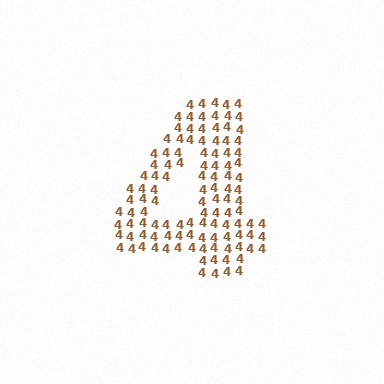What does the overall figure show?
The overall figure shows the digit 4.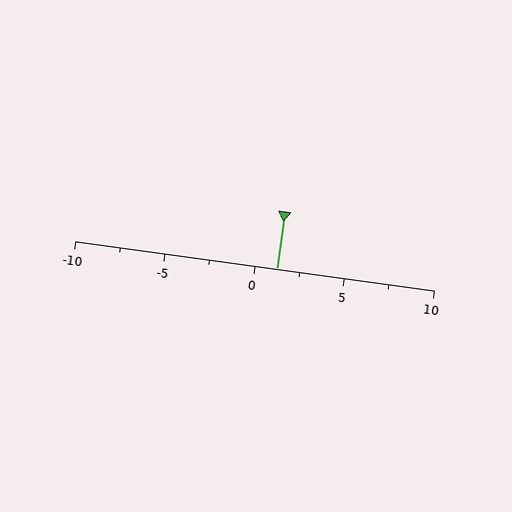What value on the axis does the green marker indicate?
The marker indicates approximately 1.2.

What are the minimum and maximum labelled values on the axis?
The axis runs from -10 to 10.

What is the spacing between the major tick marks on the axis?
The major ticks are spaced 5 apart.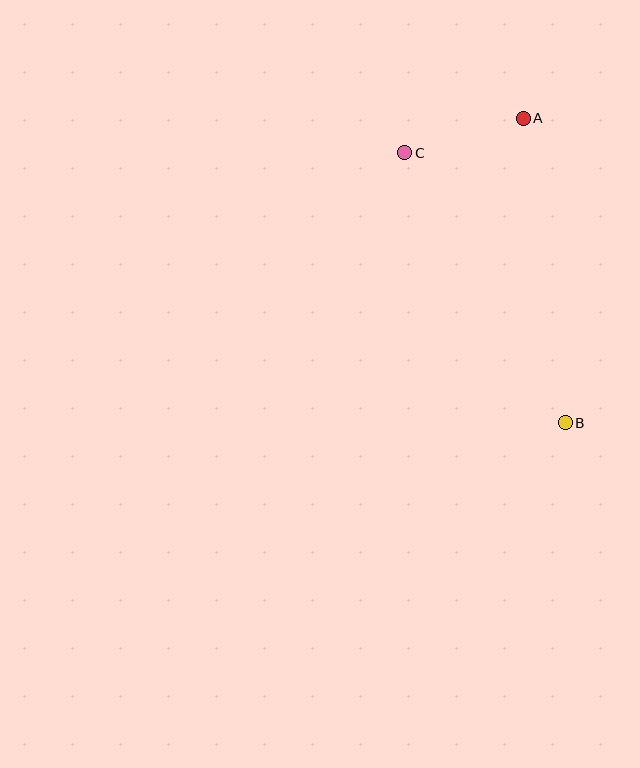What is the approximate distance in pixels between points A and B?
The distance between A and B is approximately 307 pixels.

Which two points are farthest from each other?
Points B and C are farthest from each other.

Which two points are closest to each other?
Points A and C are closest to each other.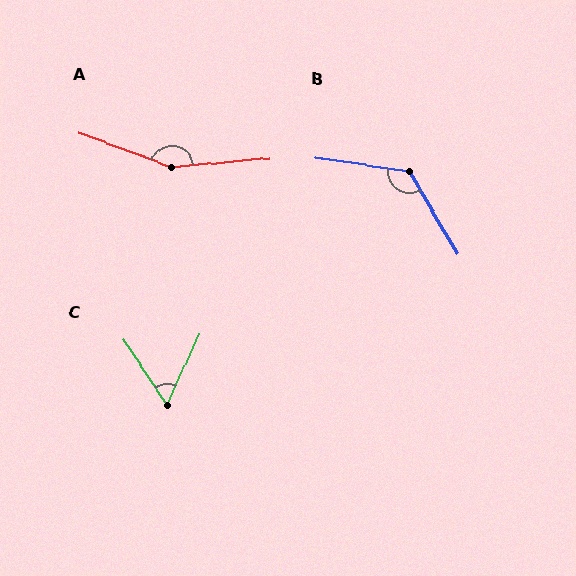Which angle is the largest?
A, at approximately 155 degrees.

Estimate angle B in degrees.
Approximately 129 degrees.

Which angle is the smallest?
C, at approximately 59 degrees.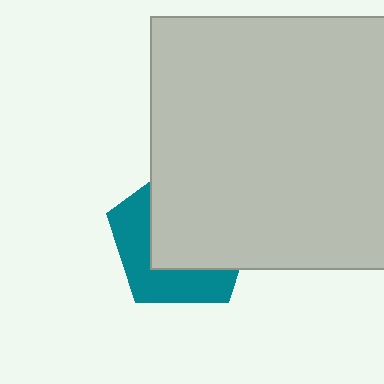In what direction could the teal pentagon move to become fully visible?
The teal pentagon could move toward the lower-left. That would shift it out from behind the light gray square entirely.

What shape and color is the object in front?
The object in front is a light gray square.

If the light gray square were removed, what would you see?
You would see the complete teal pentagon.